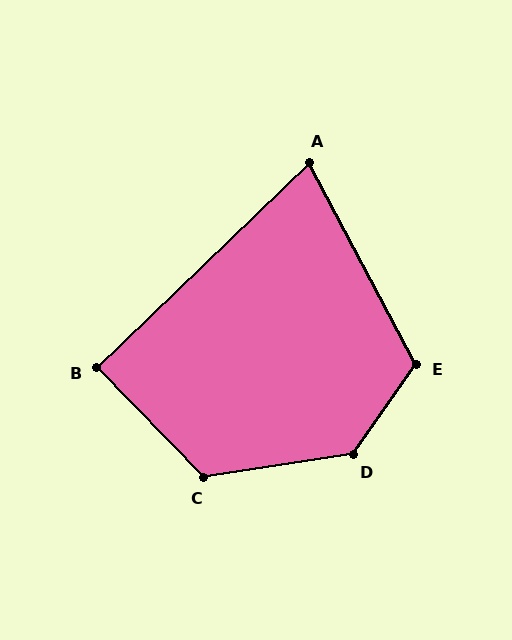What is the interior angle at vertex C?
Approximately 125 degrees (obtuse).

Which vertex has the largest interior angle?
D, at approximately 134 degrees.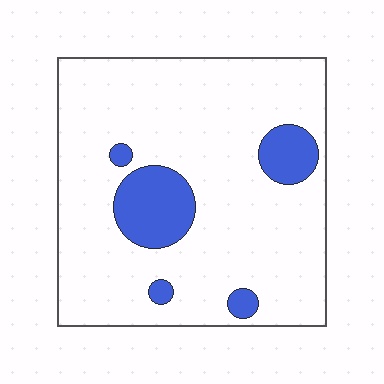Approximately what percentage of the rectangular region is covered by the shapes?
Approximately 15%.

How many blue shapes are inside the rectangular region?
5.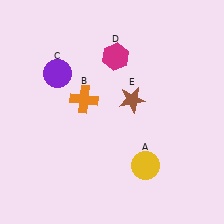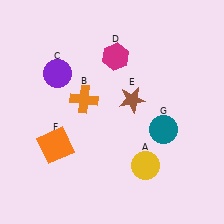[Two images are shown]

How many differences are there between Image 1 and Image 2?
There are 2 differences between the two images.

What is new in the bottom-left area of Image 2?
An orange square (F) was added in the bottom-left area of Image 2.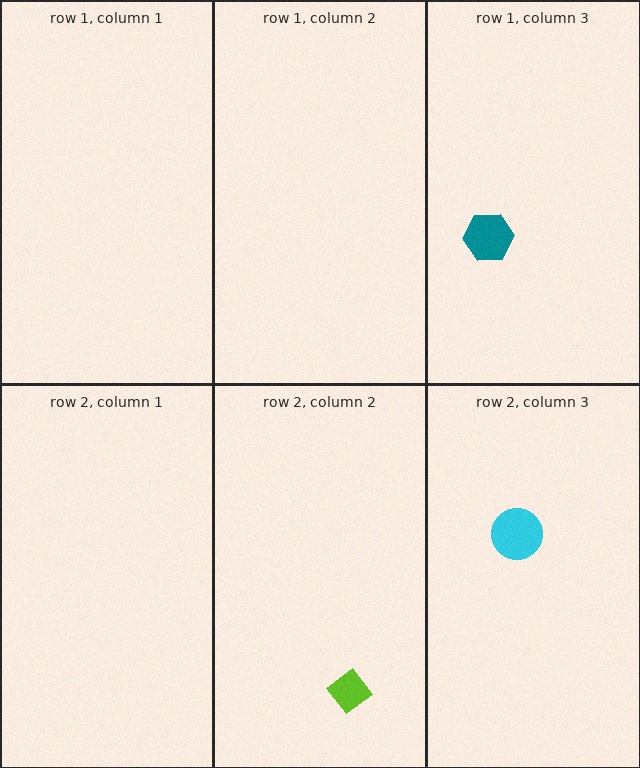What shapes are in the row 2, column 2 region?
The lime diamond.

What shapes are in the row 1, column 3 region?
The teal hexagon.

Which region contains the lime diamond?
The row 2, column 2 region.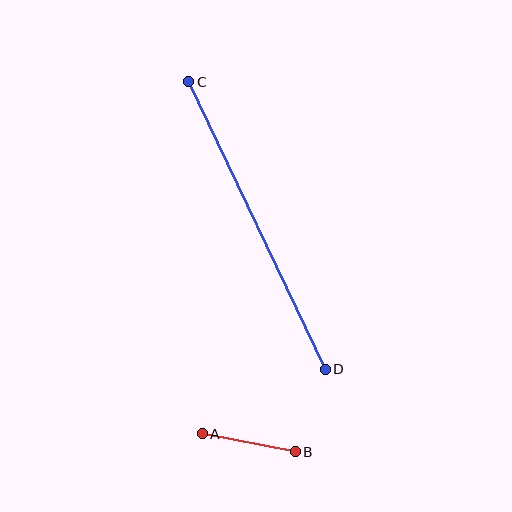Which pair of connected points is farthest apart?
Points C and D are farthest apart.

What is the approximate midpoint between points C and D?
The midpoint is at approximately (257, 226) pixels.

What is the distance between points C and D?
The distance is approximately 318 pixels.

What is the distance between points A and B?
The distance is approximately 95 pixels.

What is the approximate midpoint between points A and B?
The midpoint is at approximately (249, 443) pixels.